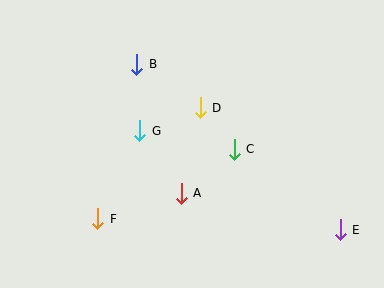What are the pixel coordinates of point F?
Point F is at (98, 219).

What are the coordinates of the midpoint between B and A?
The midpoint between B and A is at (159, 129).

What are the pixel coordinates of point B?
Point B is at (137, 64).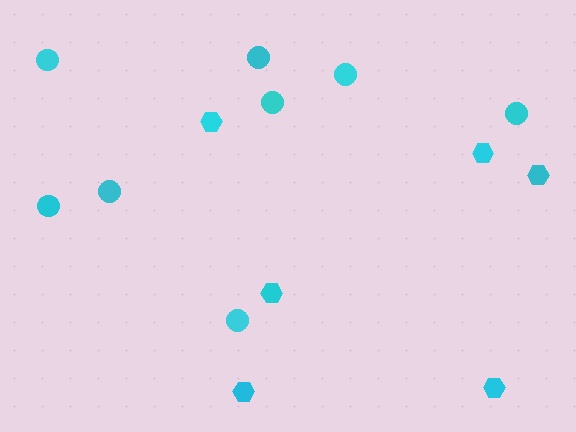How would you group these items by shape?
There are 2 groups: one group of circles (8) and one group of hexagons (6).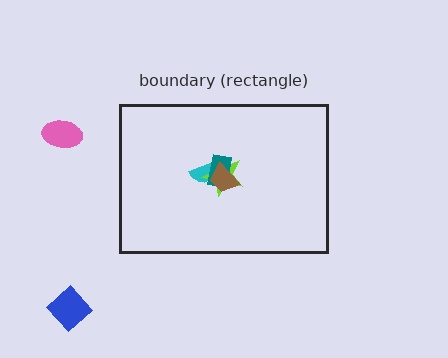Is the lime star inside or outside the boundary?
Inside.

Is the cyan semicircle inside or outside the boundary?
Inside.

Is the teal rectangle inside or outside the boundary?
Inside.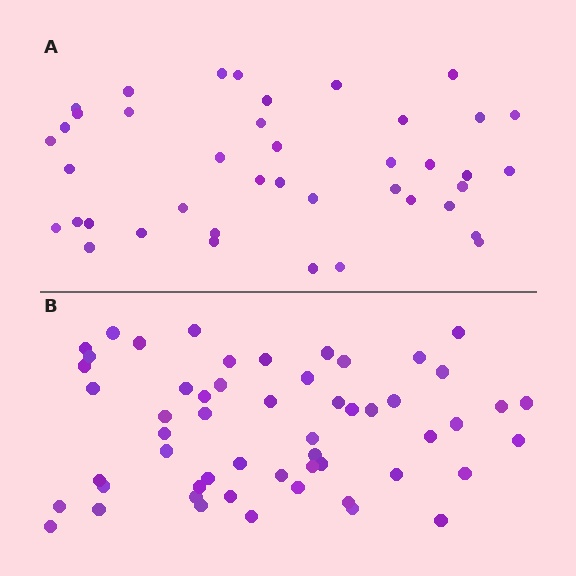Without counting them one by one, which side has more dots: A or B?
Region B (the bottom region) has more dots.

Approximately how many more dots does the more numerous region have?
Region B has approximately 15 more dots than region A.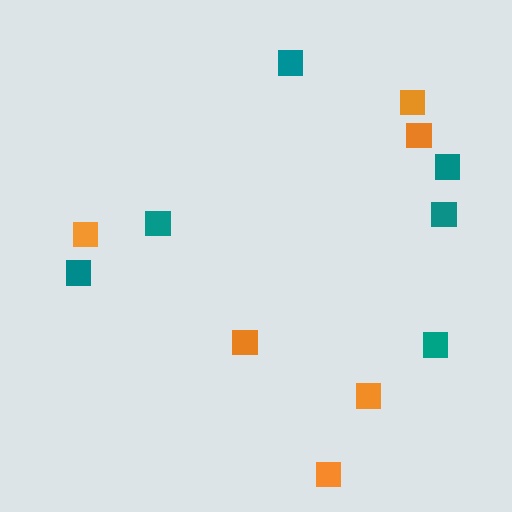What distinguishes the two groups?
There are 2 groups: one group of orange squares (6) and one group of teal squares (6).